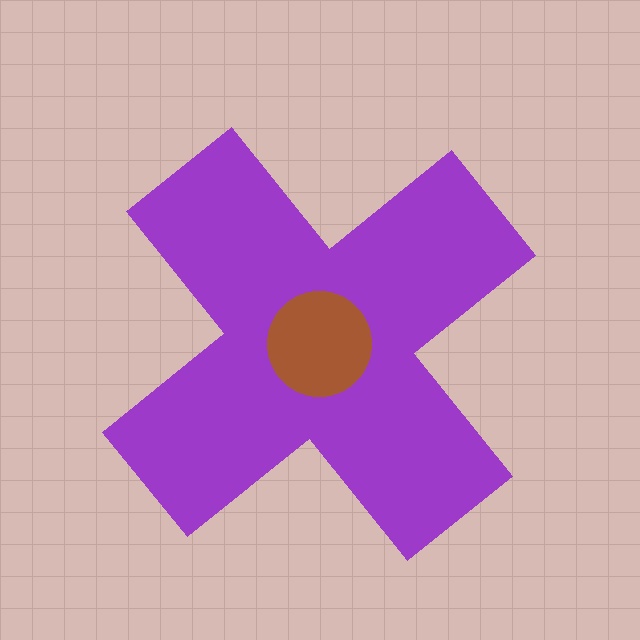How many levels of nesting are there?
2.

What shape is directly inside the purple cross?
The brown circle.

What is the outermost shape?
The purple cross.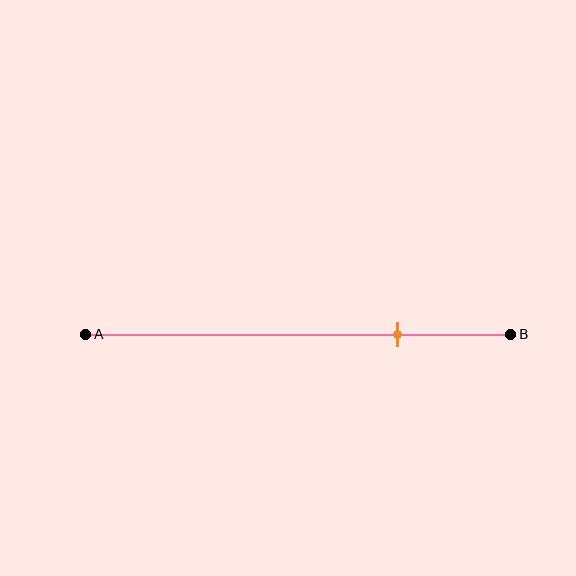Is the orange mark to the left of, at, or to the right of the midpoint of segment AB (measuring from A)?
The orange mark is to the right of the midpoint of segment AB.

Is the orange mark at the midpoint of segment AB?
No, the mark is at about 75% from A, not at the 50% midpoint.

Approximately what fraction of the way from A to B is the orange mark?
The orange mark is approximately 75% of the way from A to B.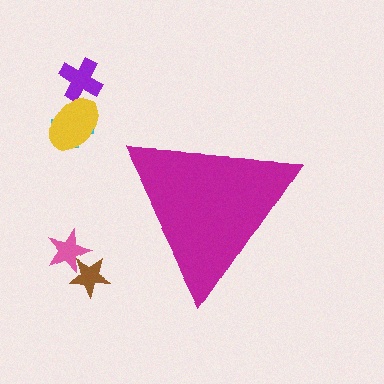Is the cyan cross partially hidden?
No, the cyan cross is fully visible.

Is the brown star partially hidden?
No, the brown star is fully visible.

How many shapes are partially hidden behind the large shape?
0 shapes are partially hidden.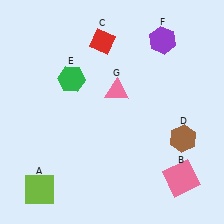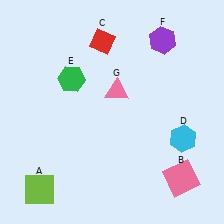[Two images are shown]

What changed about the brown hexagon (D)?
In Image 1, D is brown. In Image 2, it changed to cyan.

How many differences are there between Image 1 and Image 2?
There is 1 difference between the two images.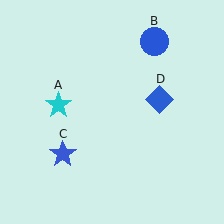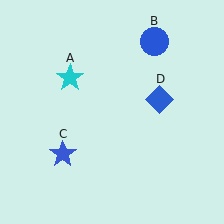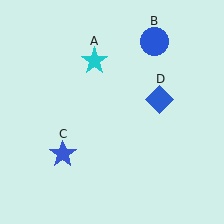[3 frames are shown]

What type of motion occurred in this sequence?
The cyan star (object A) rotated clockwise around the center of the scene.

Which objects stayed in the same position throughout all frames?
Blue circle (object B) and blue star (object C) and blue diamond (object D) remained stationary.